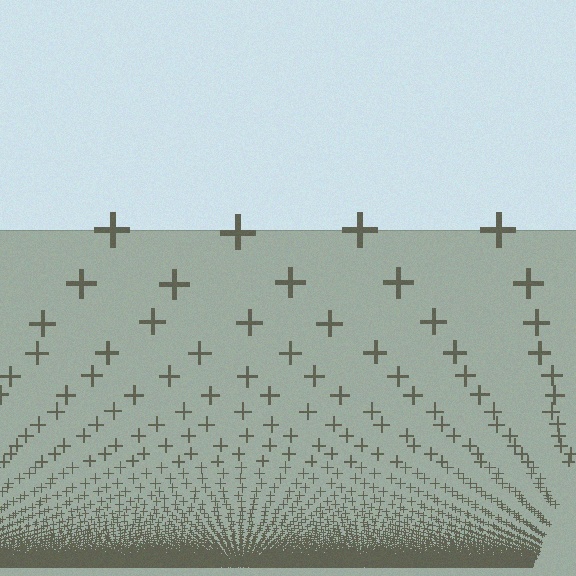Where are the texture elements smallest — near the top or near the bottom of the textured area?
Near the bottom.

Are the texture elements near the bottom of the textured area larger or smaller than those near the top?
Smaller. The gradient is inverted — elements near the bottom are smaller and denser.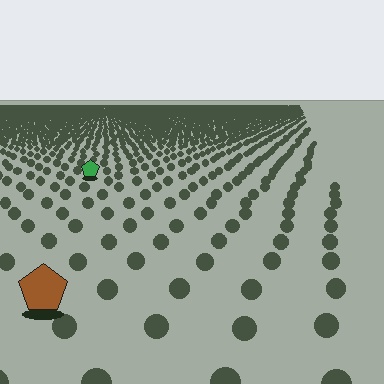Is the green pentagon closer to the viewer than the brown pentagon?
No. The brown pentagon is closer — you can tell from the texture gradient: the ground texture is coarser near it.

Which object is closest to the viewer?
The brown pentagon is closest. The texture marks near it are larger and more spread out.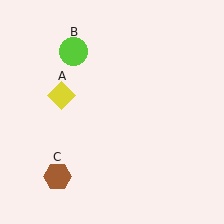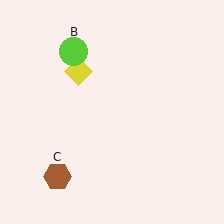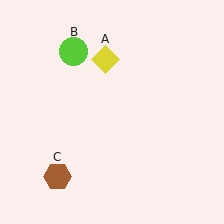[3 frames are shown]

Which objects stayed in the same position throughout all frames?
Lime circle (object B) and brown hexagon (object C) remained stationary.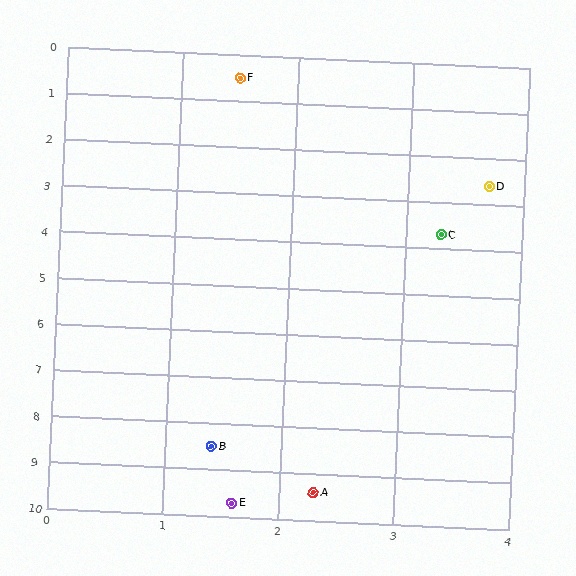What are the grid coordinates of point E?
Point E is at approximately (1.6, 9.7).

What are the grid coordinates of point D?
Point D is at approximately (3.7, 2.6).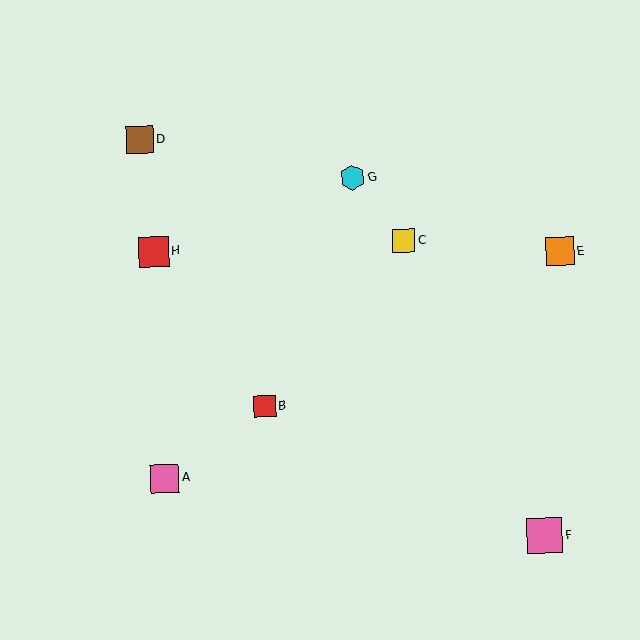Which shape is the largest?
The pink square (labeled F) is the largest.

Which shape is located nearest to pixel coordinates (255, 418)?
The red square (labeled B) at (265, 406) is nearest to that location.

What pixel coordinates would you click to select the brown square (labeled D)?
Click at (140, 140) to select the brown square D.